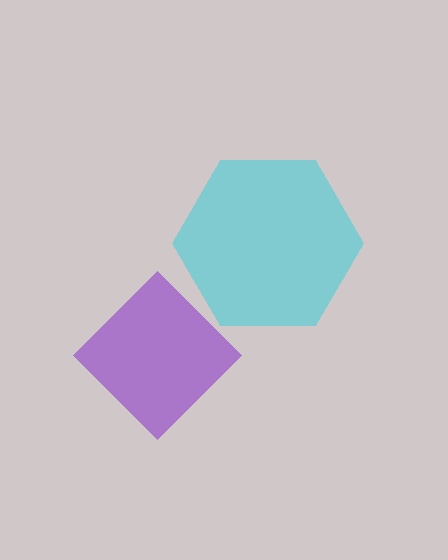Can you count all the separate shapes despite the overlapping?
Yes, there are 2 separate shapes.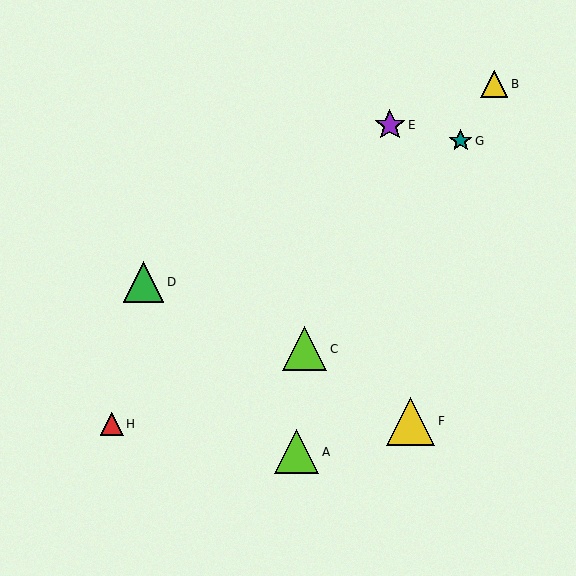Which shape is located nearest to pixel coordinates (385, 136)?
The purple star (labeled E) at (390, 125) is nearest to that location.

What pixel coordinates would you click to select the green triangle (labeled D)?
Click at (144, 282) to select the green triangle D.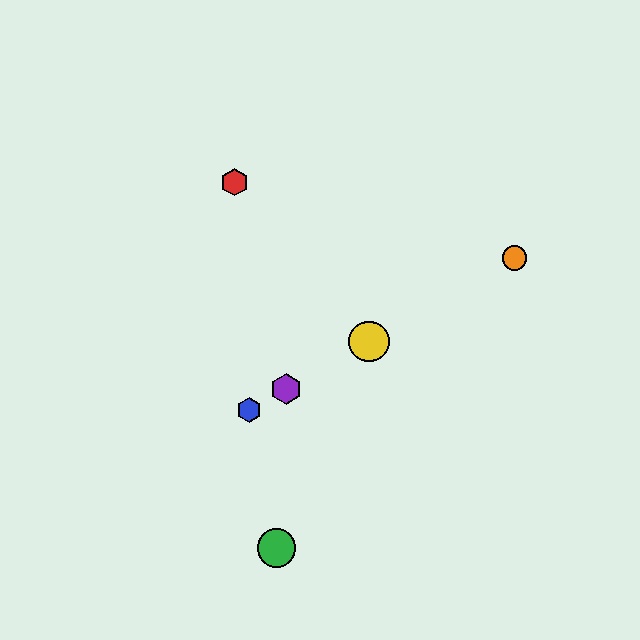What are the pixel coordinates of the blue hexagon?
The blue hexagon is at (249, 410).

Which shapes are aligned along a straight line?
The blue hexagon, the yellow circle, the purple hexagon, the orange circle are aligned along a straight line.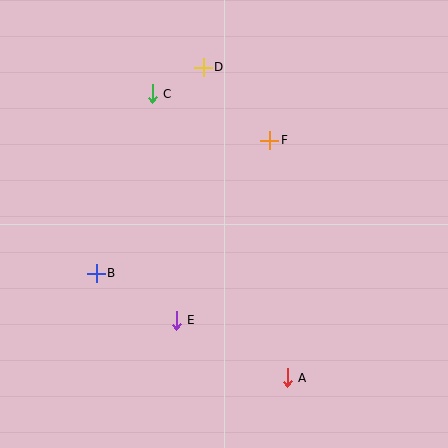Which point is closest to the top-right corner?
Point F is closest to the top-right corner.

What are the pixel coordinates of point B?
Point B is at (96, 273).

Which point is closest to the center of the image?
Point F at (270, 140) is closest to the center.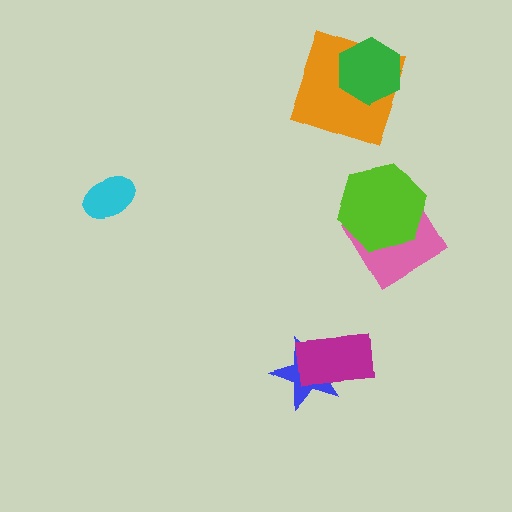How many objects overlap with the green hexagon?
1 object overlaps with the green hexagon.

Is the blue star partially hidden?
Yes, it is partially covered by another shape.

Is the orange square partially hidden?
Yes, it is partially covered by another shape.